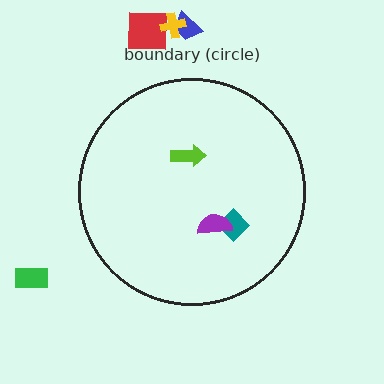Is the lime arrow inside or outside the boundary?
Inside.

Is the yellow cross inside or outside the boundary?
Outside.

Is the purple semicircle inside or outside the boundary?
Inside.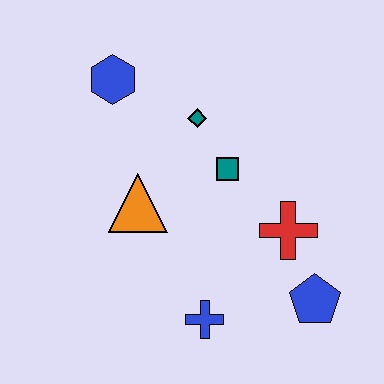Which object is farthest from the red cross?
The blue hexagon is farthest from the red cross.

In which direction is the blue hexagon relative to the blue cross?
The blue hexagon is above the blue cross.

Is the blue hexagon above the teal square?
Yes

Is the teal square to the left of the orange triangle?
No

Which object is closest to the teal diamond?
The teal square is closest to the teal diamond.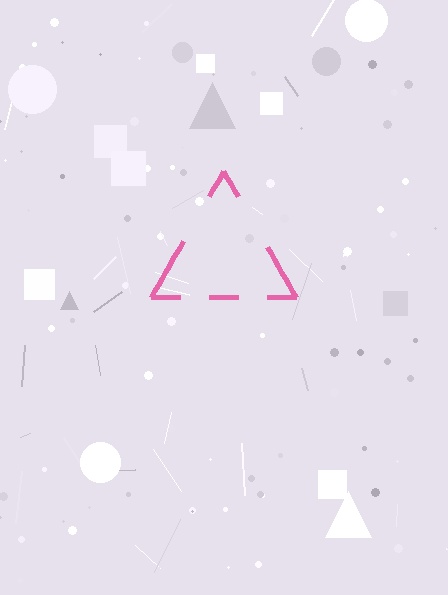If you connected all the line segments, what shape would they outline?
They would outline a triangle.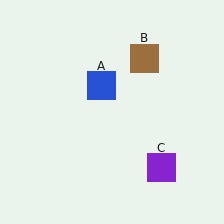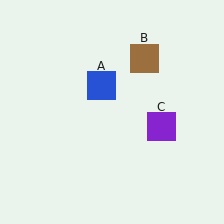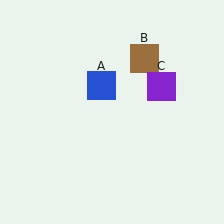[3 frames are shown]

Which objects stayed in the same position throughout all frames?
Blue square (object A) and brown square (object B) remained stationary.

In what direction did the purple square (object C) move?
The purple square (object C) moved up.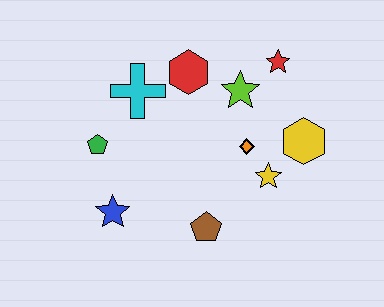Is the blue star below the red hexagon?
Yes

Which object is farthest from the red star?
The blue star is farthest from the red star.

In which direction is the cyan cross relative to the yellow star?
The cyan cross is to the left of the yellow star.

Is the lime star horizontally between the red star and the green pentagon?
Yes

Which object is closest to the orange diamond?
The yellow star is closest to the orange diamond.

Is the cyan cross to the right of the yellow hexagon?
No